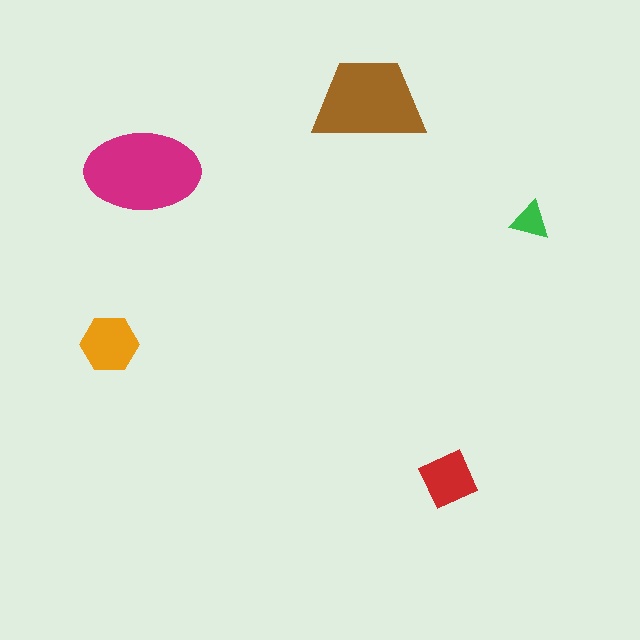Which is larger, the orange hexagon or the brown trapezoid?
The brown trapezoid.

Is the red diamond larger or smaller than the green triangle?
Larger.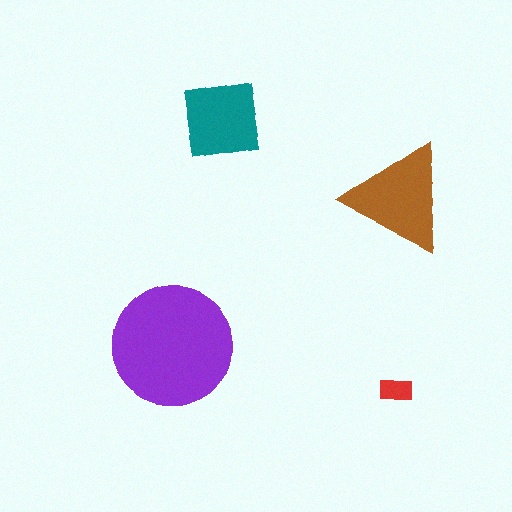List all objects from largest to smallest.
The purple circle, the brown triangle, the teal square, the red rectangle.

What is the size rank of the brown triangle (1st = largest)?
2nd.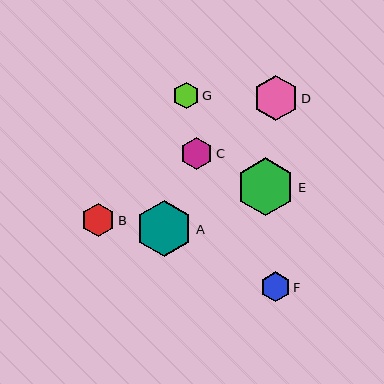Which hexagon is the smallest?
Hexagon G is the smallest with a size of approximately 26 pixels.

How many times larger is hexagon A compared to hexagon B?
Hexagon A is approximately 1.7 times the size of hexagon B.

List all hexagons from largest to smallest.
From largest to smallest: E, A, D, B, C, F, G.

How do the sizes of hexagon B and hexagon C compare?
Hexagon B and hexagon C are approximately the same size.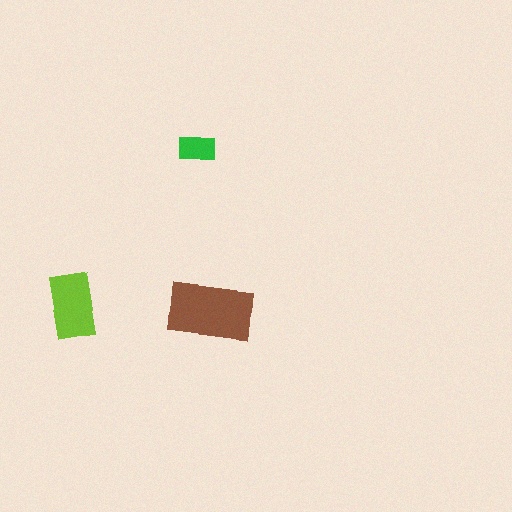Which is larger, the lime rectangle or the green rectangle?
The lime one.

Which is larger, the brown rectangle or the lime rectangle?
The brown one.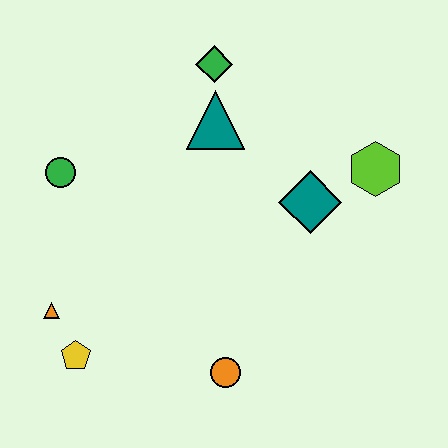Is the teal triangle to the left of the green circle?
No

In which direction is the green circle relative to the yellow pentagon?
The green circle is above the yellow pentagon.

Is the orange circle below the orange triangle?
Yes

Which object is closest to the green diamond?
The teal triangle is closest to the green diamond.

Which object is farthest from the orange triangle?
The lime hexagon is farthest from the orange triangle.